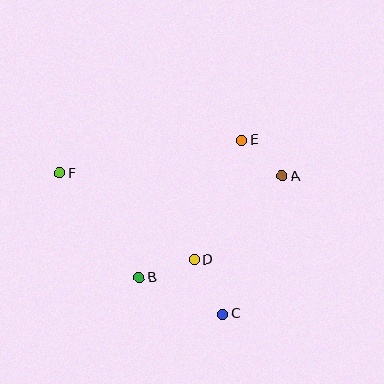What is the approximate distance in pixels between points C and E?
The distance between C and E is approximately 175 pixels.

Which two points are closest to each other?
Points A and E are closest to each other.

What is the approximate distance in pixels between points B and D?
The distance between B and D is approximately 58 pixels.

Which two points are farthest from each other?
Points A and F are farthest from each other.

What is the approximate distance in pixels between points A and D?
The distance between A and D is approximately 121 pixels.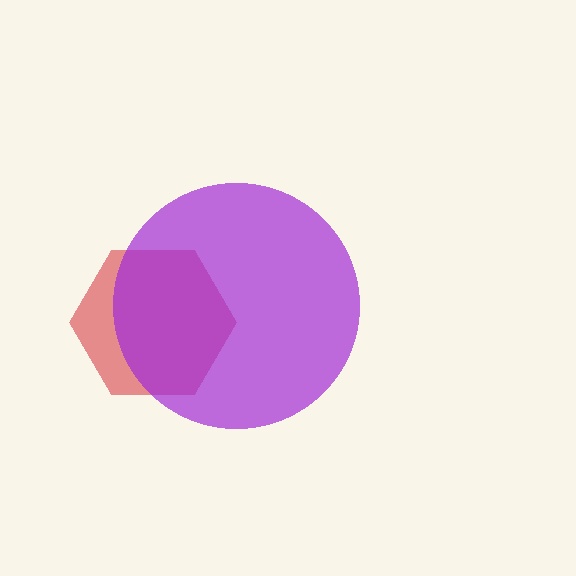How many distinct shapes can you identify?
There are 2 distinct shapes: a red hexagon, a purple circle.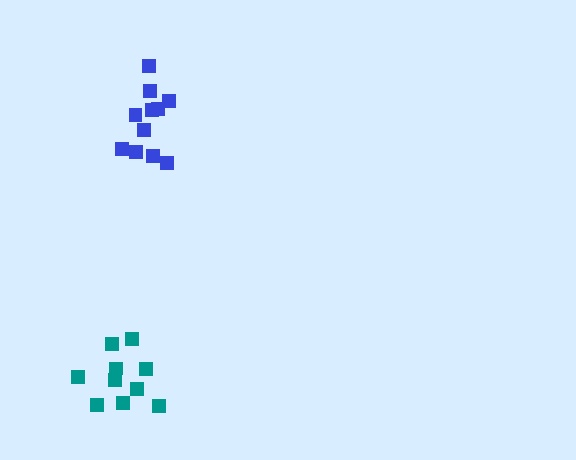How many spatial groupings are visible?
There are 2 spatial groupings.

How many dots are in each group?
Group 1: 11 dots, Group 2: 10 dots (21 total).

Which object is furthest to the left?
The teal cluster is leftmost.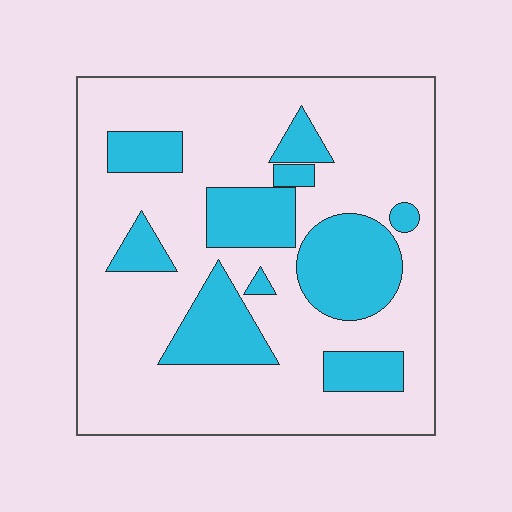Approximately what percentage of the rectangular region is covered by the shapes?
Approximately 25%.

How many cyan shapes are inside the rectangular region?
10.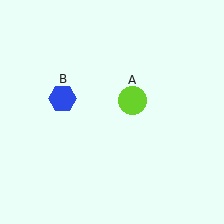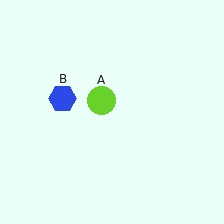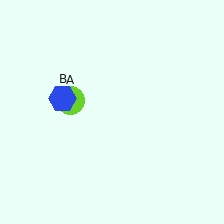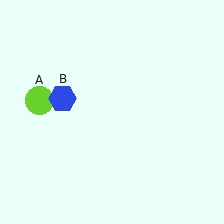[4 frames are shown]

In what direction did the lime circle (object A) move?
The lime circle (object A) moved left.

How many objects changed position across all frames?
1 object changed position: lime circle (object A).